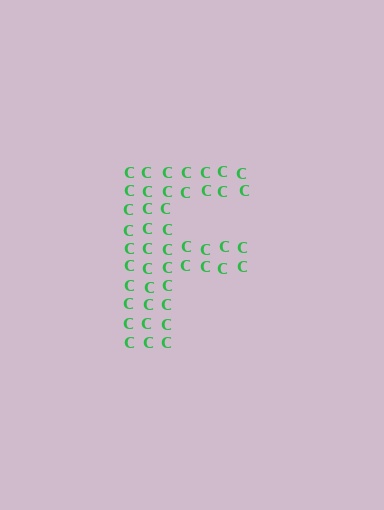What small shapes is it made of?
It is made of small letter C's.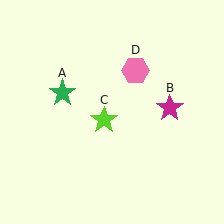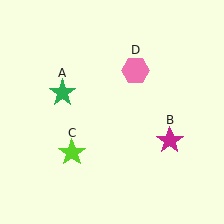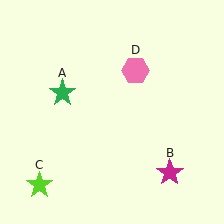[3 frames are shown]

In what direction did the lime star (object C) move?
The lime star (object C) moved down and to the left.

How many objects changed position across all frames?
2 objects changed position: magenta star (object B), lime star (object C).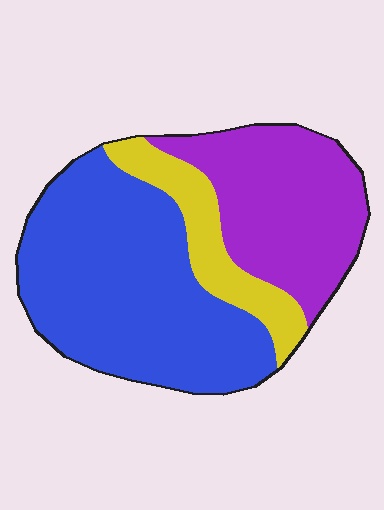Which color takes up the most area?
Blue, at roughly 55%.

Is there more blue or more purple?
Blue.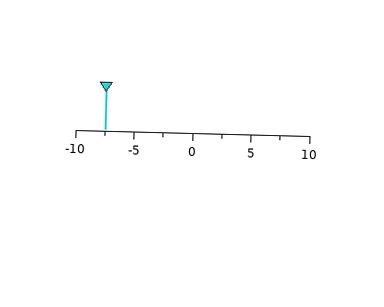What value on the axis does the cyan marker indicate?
The marker indicates approximately -7.5.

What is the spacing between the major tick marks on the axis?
The major ticks are spaced 5 apart.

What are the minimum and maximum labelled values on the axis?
The axis runs from -10 to 10.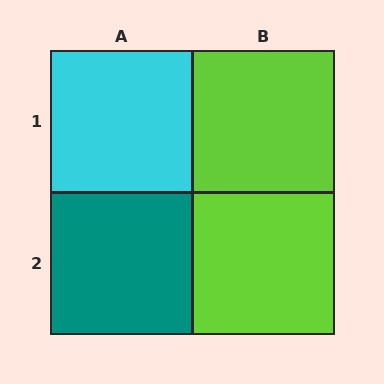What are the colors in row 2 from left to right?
Teal, lime.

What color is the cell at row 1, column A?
Cyan.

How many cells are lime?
2 cells are lime.